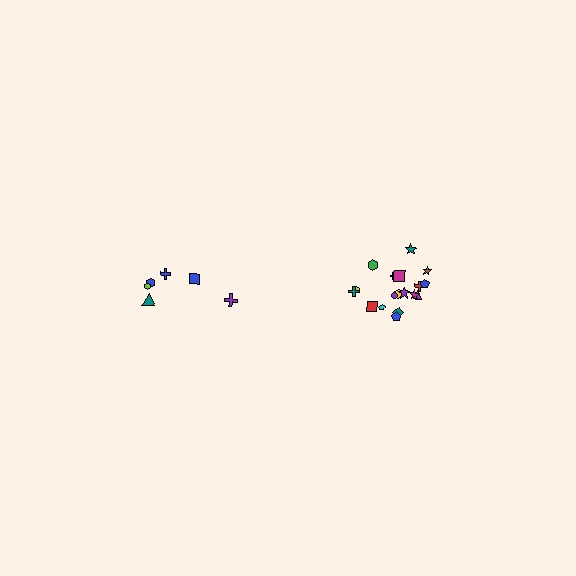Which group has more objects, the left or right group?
The right group.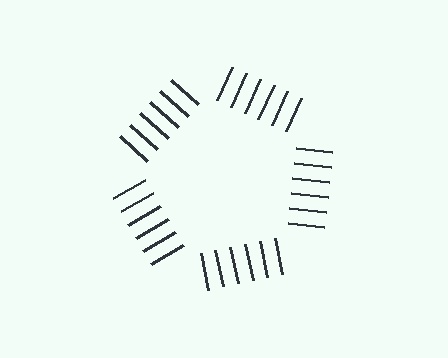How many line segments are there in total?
30 — 6 along each of the 5 edges.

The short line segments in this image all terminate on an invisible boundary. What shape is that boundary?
An illusory pentagon — the line segments terminate on its edges but no continuous stroke is drawn.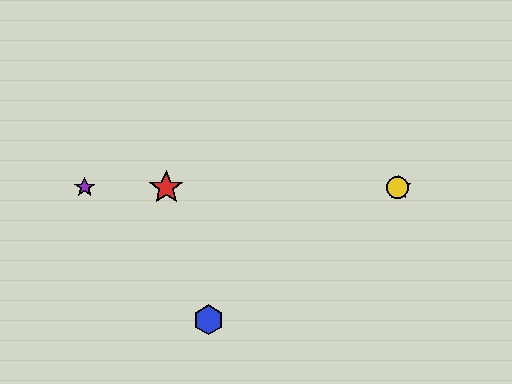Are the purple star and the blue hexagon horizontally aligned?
No, the purple star is at y≈187 and the blue hexagon is at y≈320.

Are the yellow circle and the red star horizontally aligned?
Yes, both are at y≈187.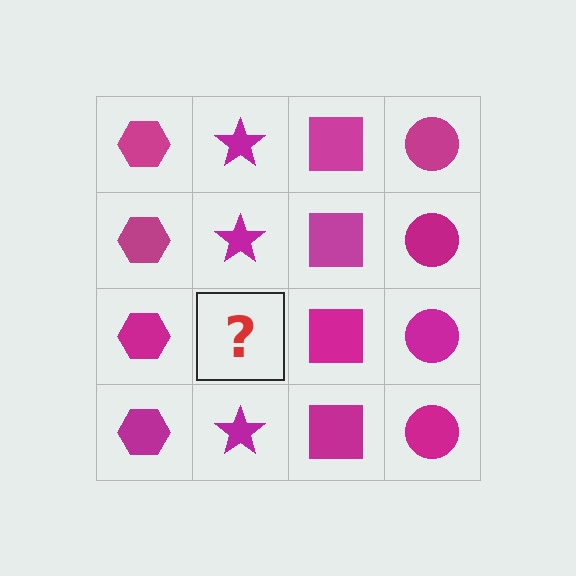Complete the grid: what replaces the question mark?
The question mark should be replaced with a magenta star.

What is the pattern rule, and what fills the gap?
The rule is that each column has a consistent shape. The gap should be filled with a magenta star.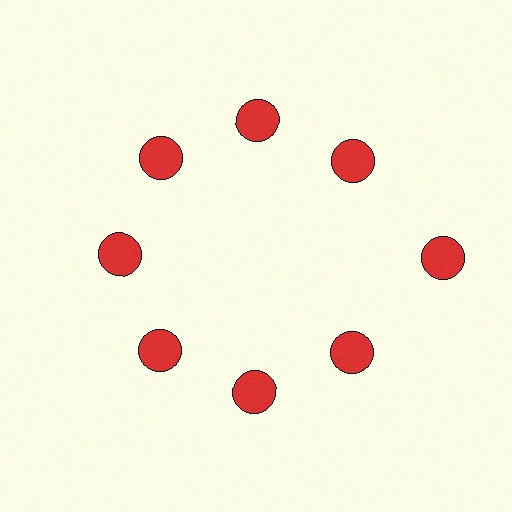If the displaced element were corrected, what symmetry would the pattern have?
It would have 8-fold rotational symmetry — the pattern would map onto itself every 45 degrees.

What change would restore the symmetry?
The symmetry would be restored by moving it inward, back onto the ring so that all 8 circles sit at equal angles and equal distance from the center.